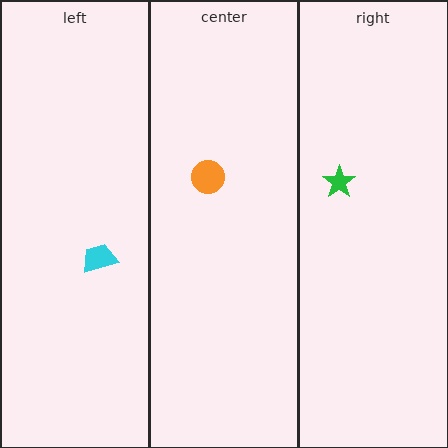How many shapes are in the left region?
1.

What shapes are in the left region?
The cyan trapezoid.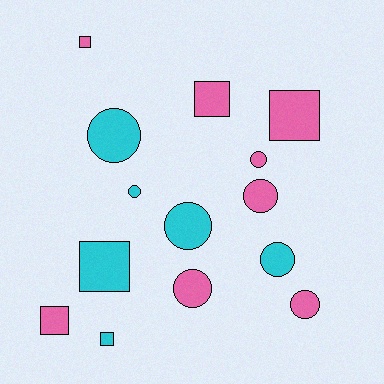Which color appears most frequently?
Pink, with 8 objects.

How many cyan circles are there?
There are 4 cyan circles.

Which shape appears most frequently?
Circle, with 8 objects.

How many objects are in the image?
There are 14 objects.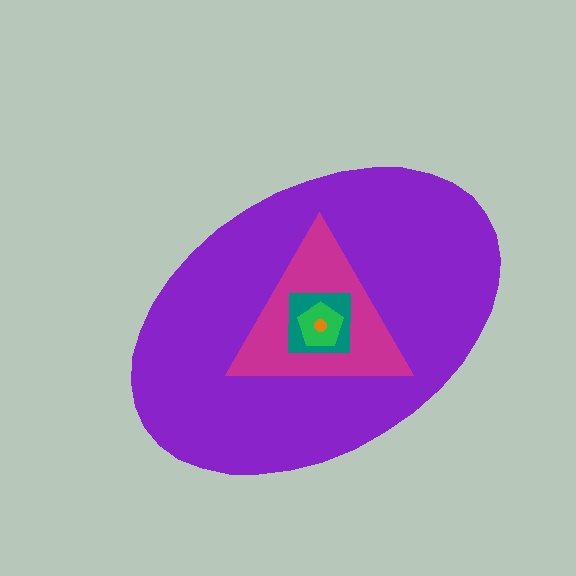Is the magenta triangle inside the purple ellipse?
Yes.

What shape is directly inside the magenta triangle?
The teal square.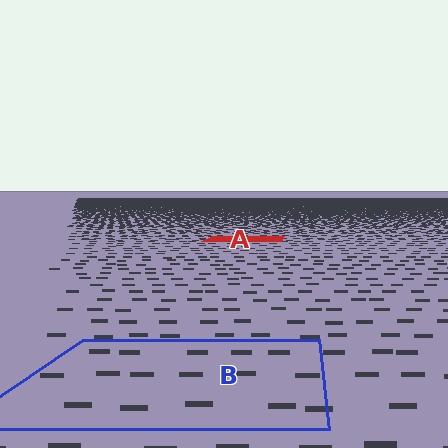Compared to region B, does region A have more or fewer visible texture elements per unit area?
Region A has more texture elements per unit area — they are packed more densely because it is farther away.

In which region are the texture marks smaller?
The texture marks are smaller in region A, because it is farther away.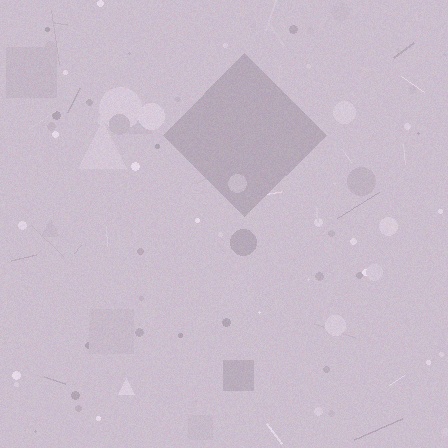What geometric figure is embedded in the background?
A diamond is embedded in the background.